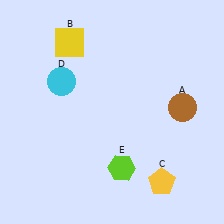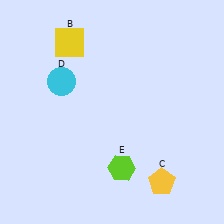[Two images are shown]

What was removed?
The brown circle (A) was removed in Image 2.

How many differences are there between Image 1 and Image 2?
There is 1 difference between the two images.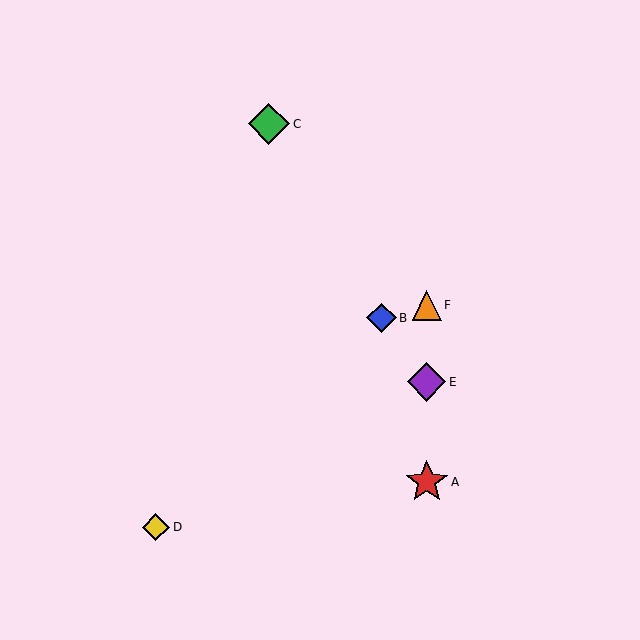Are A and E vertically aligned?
Yes, both are at x≈427.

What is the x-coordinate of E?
Object E is at x≈427.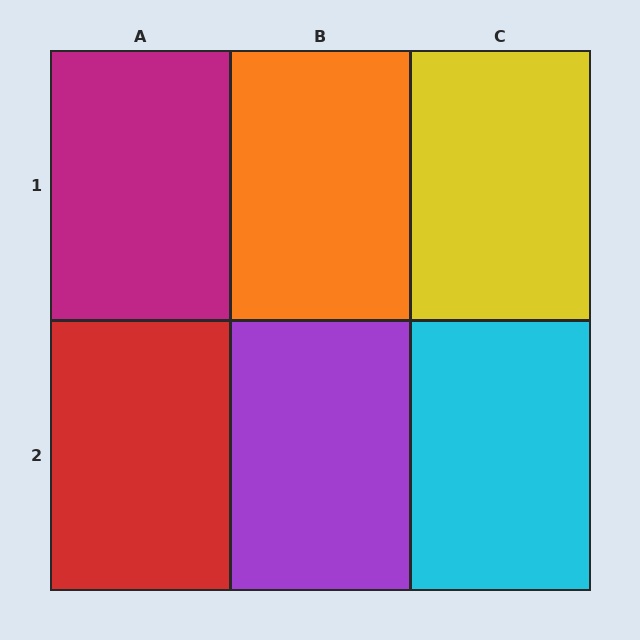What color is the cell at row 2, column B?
Purple.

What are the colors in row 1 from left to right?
Magenta, orange, yellow.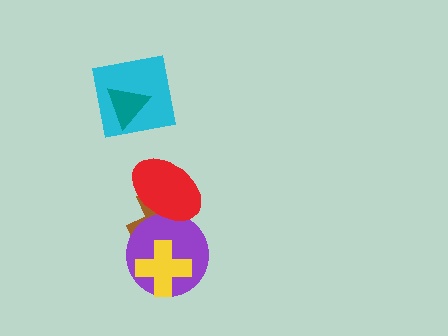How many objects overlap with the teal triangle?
1 object overlaps with the teal triangle.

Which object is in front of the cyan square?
The teal triangle is in front of the cyan square.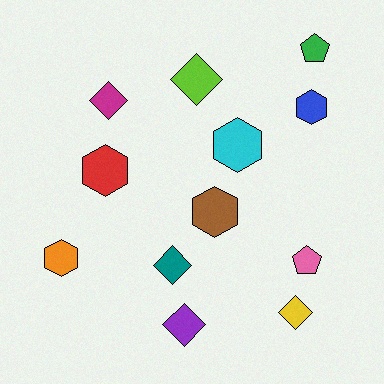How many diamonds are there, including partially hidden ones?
There are 5 diamonds.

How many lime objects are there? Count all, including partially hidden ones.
There is 1 lime object.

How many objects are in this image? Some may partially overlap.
There are 12 objects.